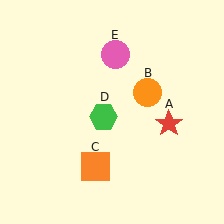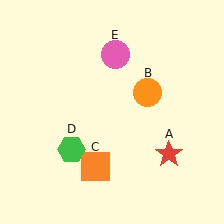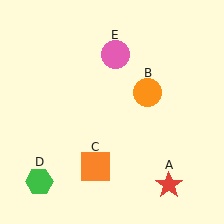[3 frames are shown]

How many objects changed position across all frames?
2 objects changed position: red star (object A), green hexagon (object D).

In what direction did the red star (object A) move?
The red star (object A) moved down.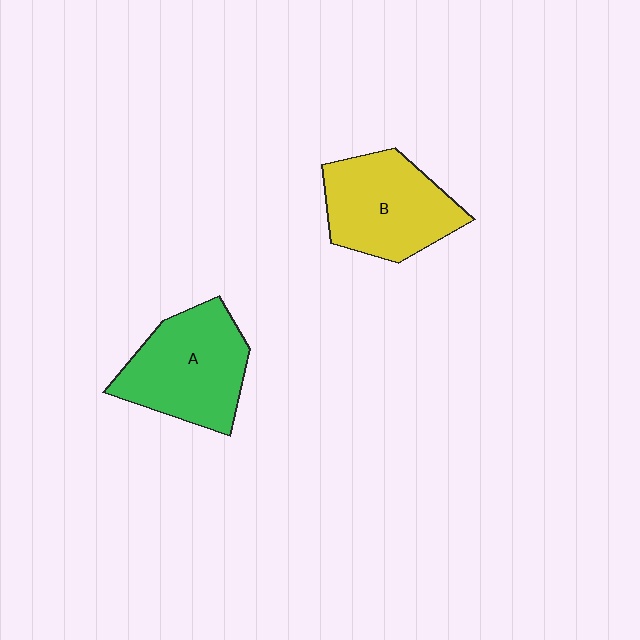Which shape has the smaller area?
Shape B (yellow).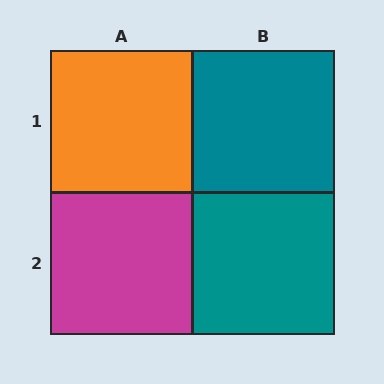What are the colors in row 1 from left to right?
Orange, teal.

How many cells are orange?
1 cell is orange.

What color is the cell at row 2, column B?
Teal.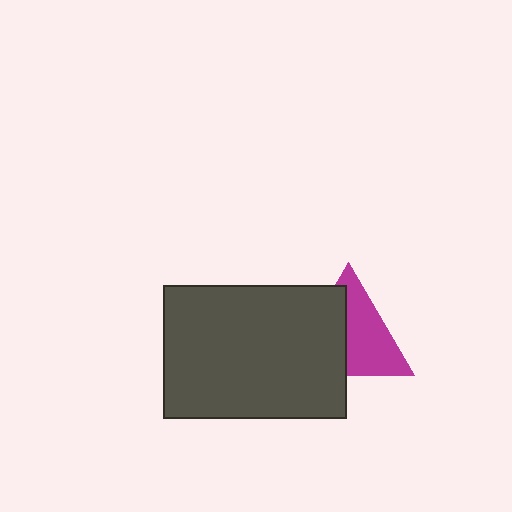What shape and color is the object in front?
The object in front is a dark gray rectangle.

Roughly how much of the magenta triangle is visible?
About half of it is visible (roughly 54%).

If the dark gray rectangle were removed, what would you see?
You would see the complete magenta triangle.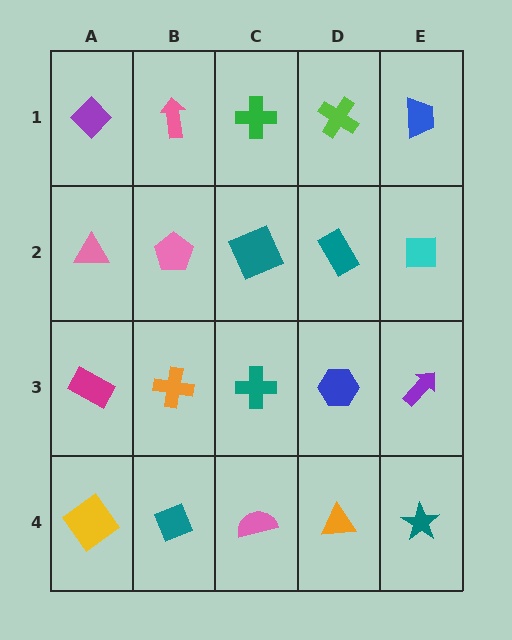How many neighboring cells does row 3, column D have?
4.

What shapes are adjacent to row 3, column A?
A pink triangle (row 2, column A), a yellow diamond (row 4, column A), an orange cross (row 3, column B).